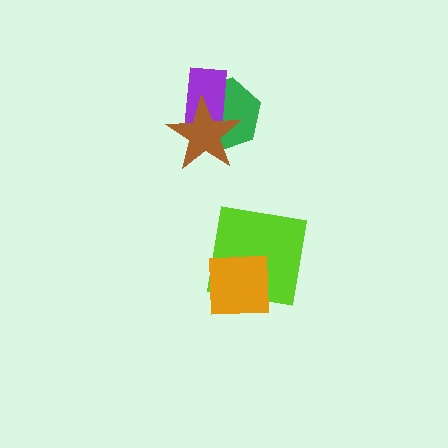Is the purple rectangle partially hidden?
Yes, it is partially covered by another shape.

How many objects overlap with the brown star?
2 objects overlap with the brown star.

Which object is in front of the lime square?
The orange square is in front of the lime square.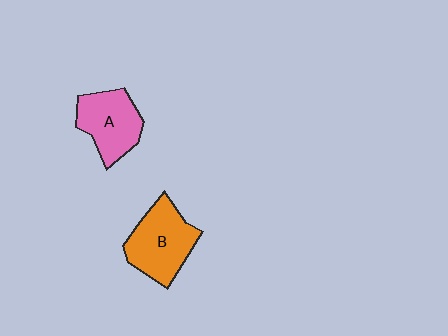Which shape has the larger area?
Shape B (orange).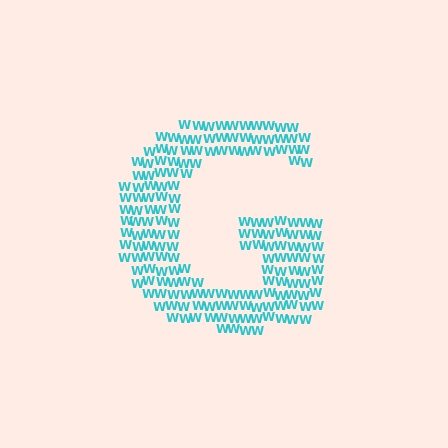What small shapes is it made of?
It is made of small letter W's.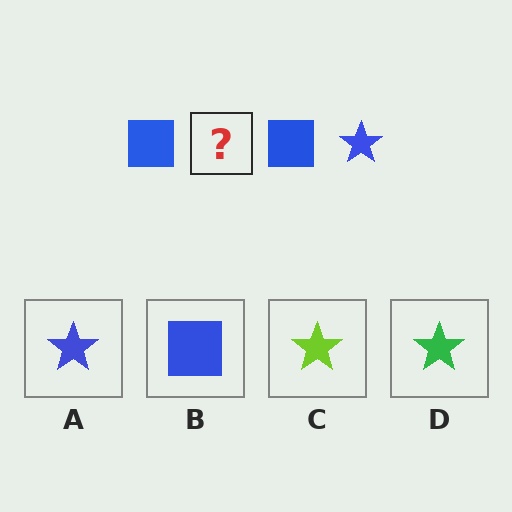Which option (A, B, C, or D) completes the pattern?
A.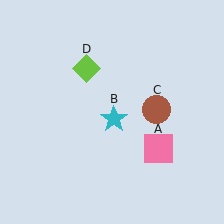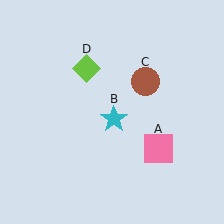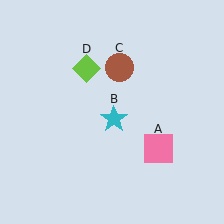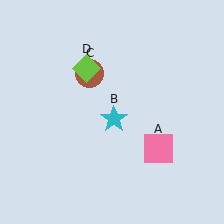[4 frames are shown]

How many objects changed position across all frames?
1 object changed position: brown circle (object C).